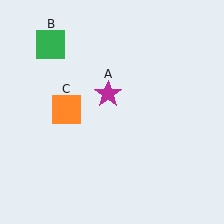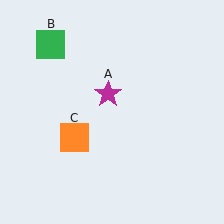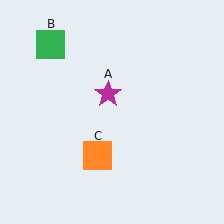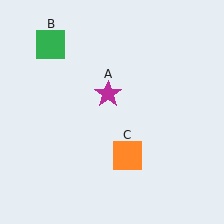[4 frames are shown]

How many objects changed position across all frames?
1 object changed position: orange square (object C).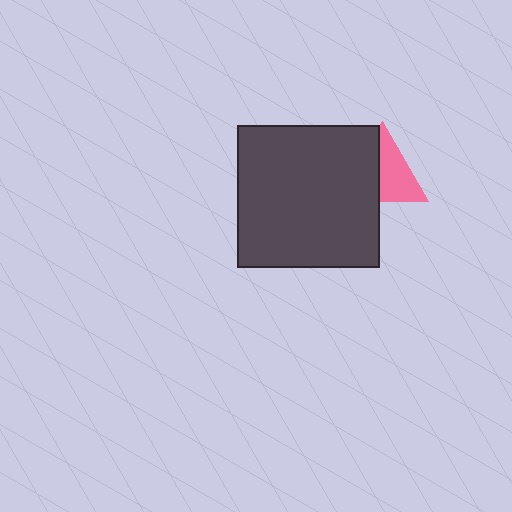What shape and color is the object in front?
The object in front is a dark gray square.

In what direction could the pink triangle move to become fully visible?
The pink triangle could move right. That would shift it out from behind the dark gray square entirely.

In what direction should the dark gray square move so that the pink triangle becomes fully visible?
The dark gray square should move left. That is the shortest direction to clear the overlap and leave the pink triangle fully visible.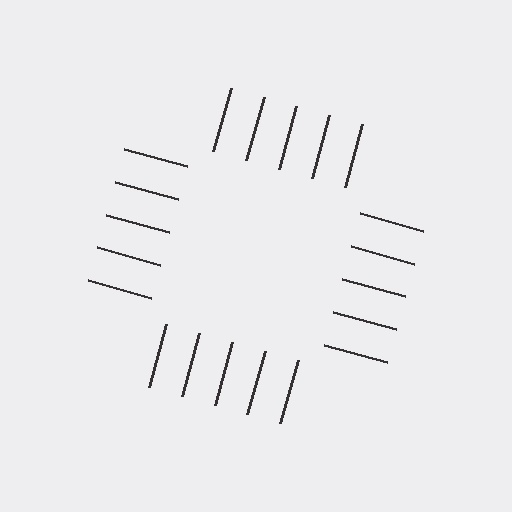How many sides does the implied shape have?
4 sides — the line-ends trace a square.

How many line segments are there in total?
20 — 5 along each of the 4 edges.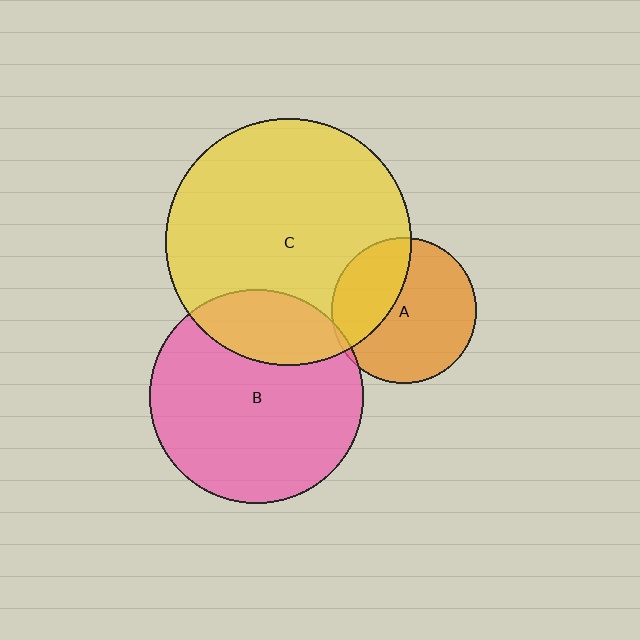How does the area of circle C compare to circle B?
Approximately 1.3 times.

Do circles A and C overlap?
Yes.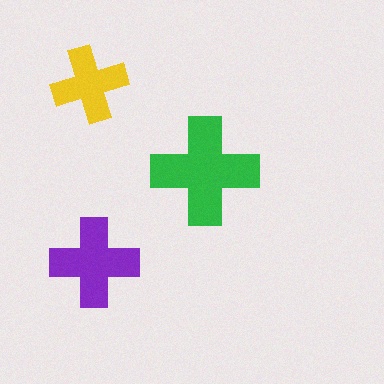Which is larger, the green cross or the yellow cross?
The green one.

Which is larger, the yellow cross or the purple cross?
The purple one.